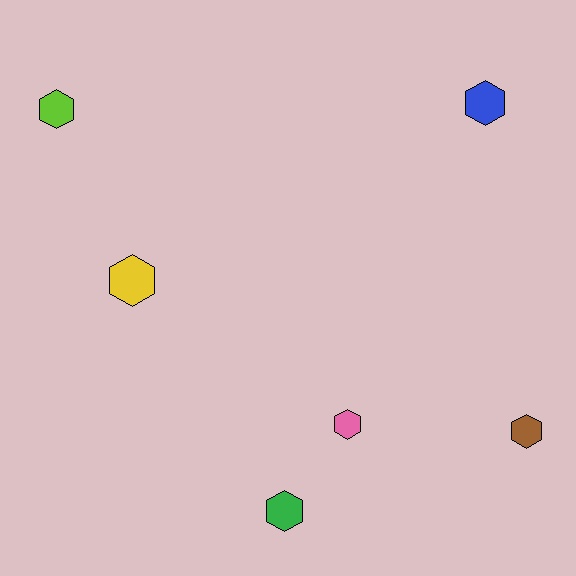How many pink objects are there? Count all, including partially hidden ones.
There is 1 pink object.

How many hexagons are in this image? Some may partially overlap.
There are 6 hexagons.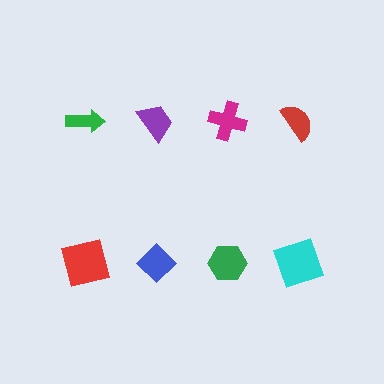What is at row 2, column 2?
A blue diamond.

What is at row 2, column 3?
A green hexagon.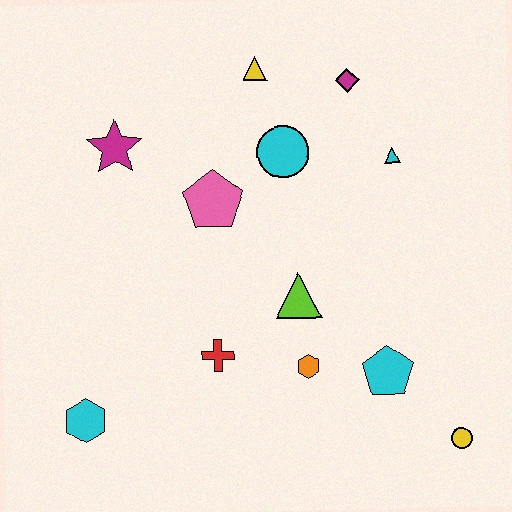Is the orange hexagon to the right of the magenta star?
Yes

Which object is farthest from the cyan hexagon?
The magenta diamond is farthest from the cyan hexagon.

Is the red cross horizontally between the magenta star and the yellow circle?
Yes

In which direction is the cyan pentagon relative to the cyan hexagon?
The cyan pentagon is to the right of the cyan hexagon.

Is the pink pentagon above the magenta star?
No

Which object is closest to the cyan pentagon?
The orange hexagon is closest to the cyan pentagon.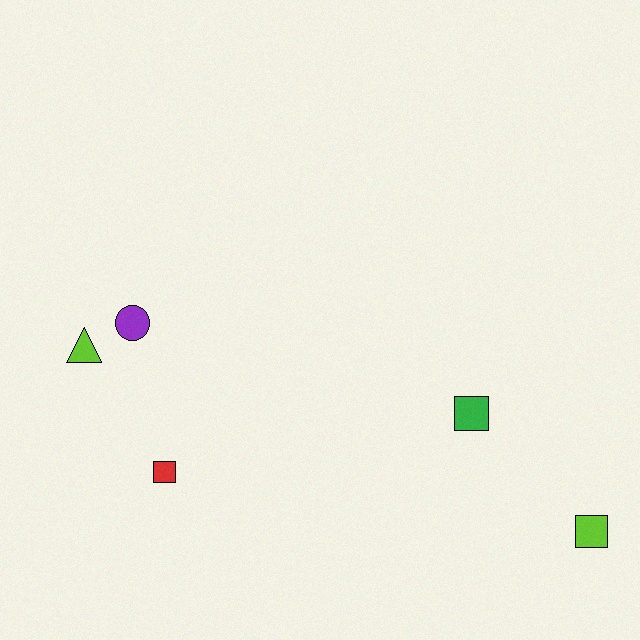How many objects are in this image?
There are 5 objects.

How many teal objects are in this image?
There are no teal objects.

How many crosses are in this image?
There are no crosses.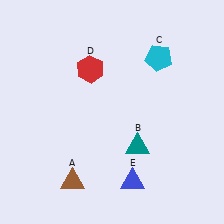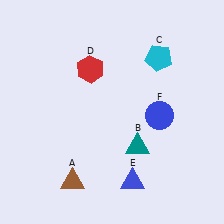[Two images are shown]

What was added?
A blue circle (F) was added in Image 2.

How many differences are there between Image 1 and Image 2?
There is 1 difference between the two images.